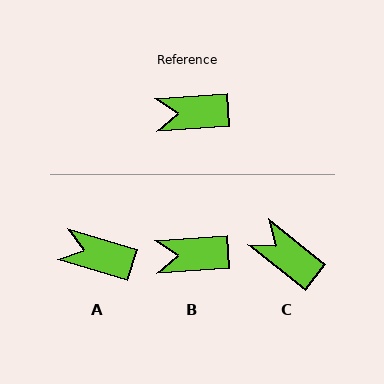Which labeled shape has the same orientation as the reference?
B.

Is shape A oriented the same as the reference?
No, it is off by about 21 degrees.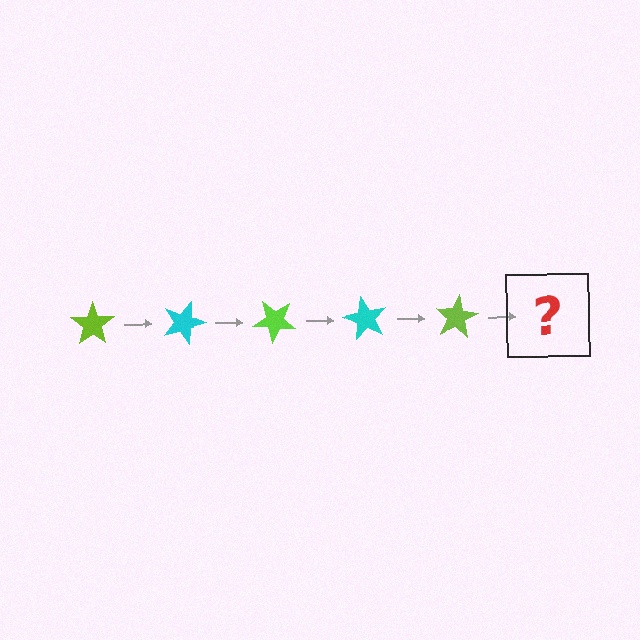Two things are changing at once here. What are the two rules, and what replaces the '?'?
The two rules are that it rotates 20 degrees each step and the color cycles through lime and cyan. The '?' should be a cyan star, rotated 100 degrees from the start.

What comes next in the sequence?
The next element should be a cyan star, rotated 100 degrees from the start.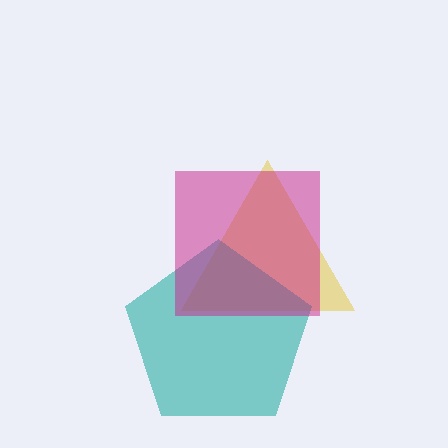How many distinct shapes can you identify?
There are 3 distinct shapes: a yellow triangle, a teal pentagon, a magenta square.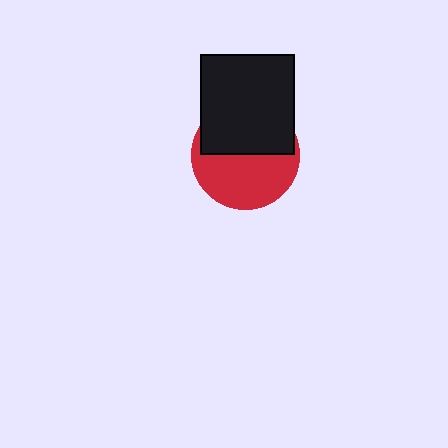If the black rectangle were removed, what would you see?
You would see the complete red circle.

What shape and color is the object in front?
The object in front is a black rectangle.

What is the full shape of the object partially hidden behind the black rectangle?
The partially hidden object is a red circle.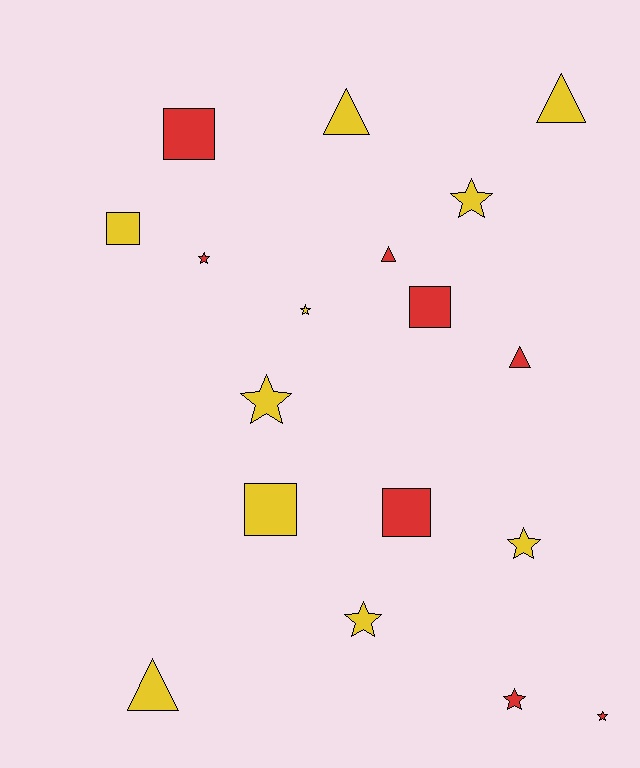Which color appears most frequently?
Yellow, with 10 objects.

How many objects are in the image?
There are 18 objects.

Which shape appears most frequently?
Star, with 8 objects.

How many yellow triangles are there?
There are 3 yellow triangles.